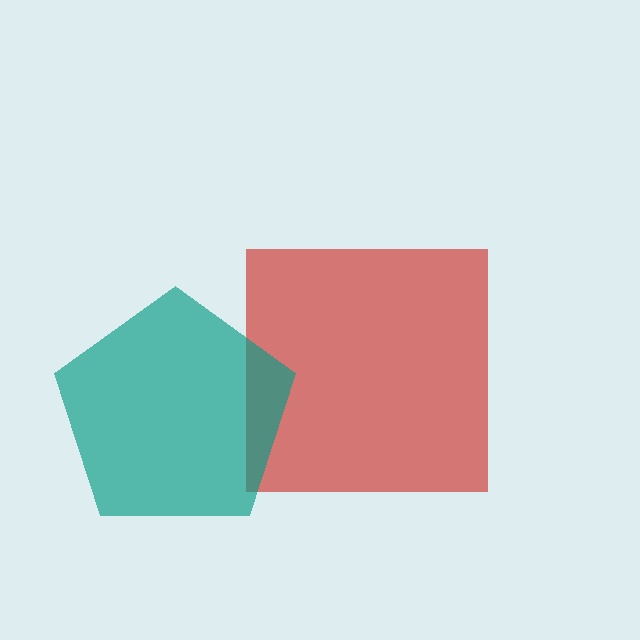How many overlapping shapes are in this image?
There are 2 overlapping shapes in the image.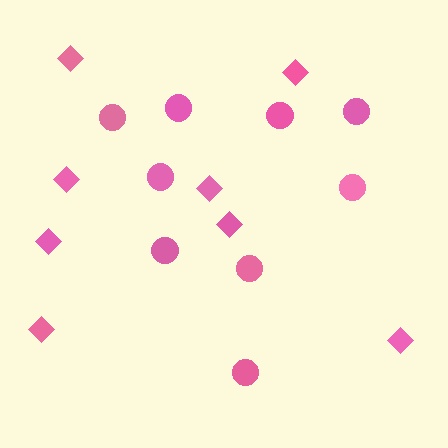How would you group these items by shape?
There are 2 groups: one group of diamonds (8) and one group of circles (9).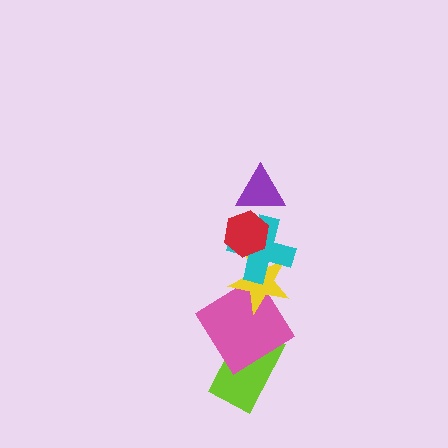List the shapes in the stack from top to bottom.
From top to bottom: the purple triangle, the red hexagon, the cyan cross, the yellow star, the pink diamond, the lime rectangle.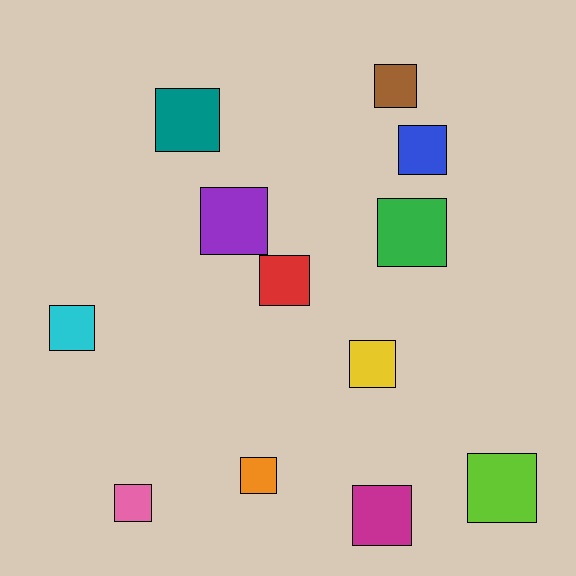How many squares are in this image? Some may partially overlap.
There are 12 squares.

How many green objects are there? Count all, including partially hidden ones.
There is 1 green object.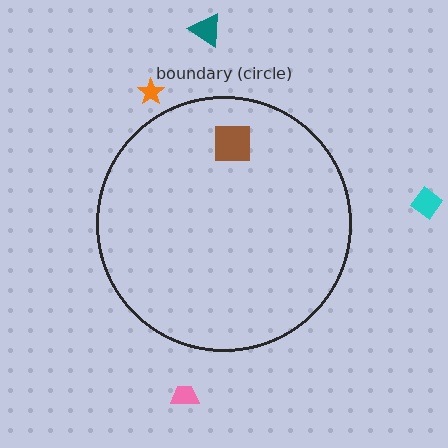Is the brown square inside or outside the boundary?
Inside.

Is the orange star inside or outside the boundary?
Outside.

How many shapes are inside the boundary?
1 inside, 4 outside.